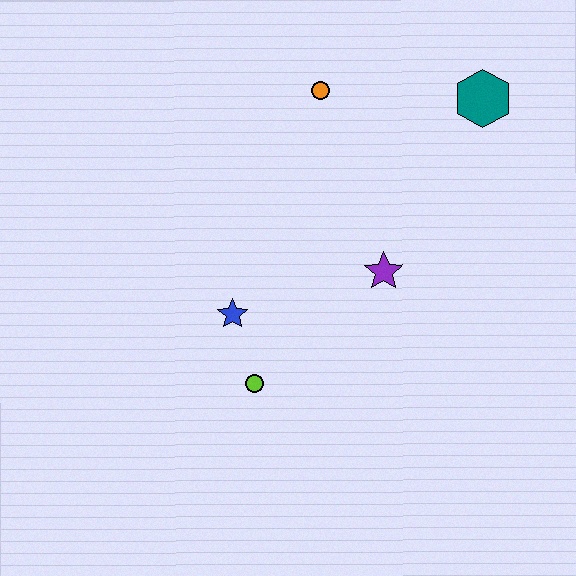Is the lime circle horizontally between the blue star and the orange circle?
Yes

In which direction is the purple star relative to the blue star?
The purple star is to the right of the blue star.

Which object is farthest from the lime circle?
The teal hexagon is farthest from the lime circle.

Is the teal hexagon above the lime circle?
Yes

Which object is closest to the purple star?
The blue star is closest to the purple star.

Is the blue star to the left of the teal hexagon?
Yes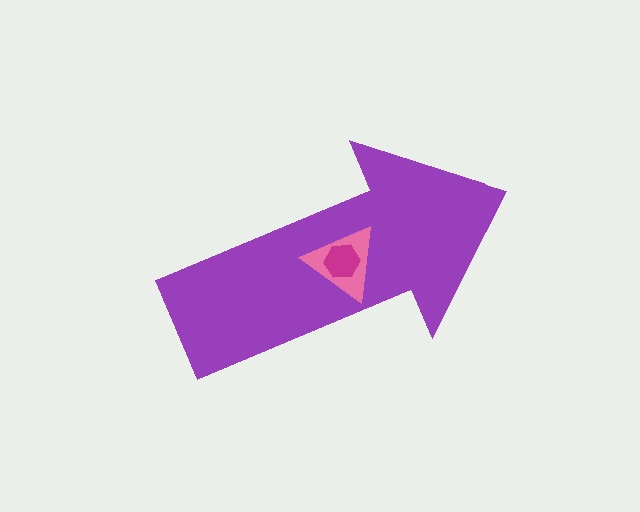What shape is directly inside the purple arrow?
The pink triangle.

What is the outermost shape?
The purple arrow.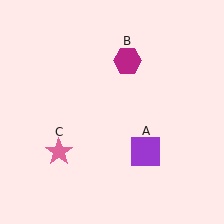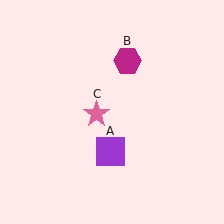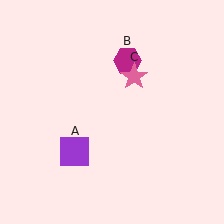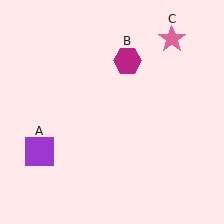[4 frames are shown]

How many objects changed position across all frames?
2 objects changed position: purple square (object A), pink star (object C).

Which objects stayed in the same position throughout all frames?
Magenta hexagon (object B) remained stationary.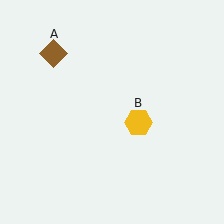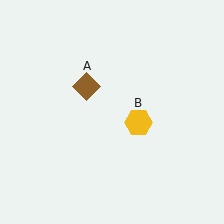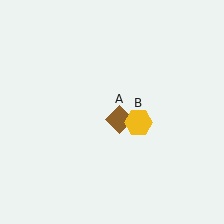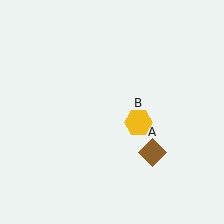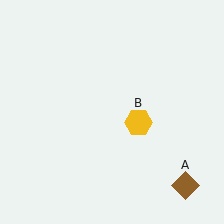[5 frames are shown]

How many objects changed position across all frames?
1 object changed position: brown diamond (object A).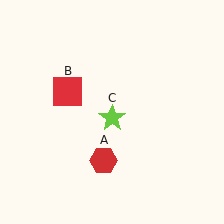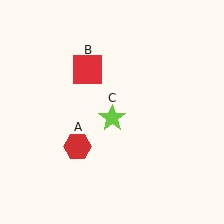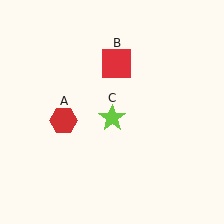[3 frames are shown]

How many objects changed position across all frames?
2 objects changed position: red hexagon (object A), red square (object B).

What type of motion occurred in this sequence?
The red hexagon (object A), red square (object B) rotated clockwise around the center of the scene.